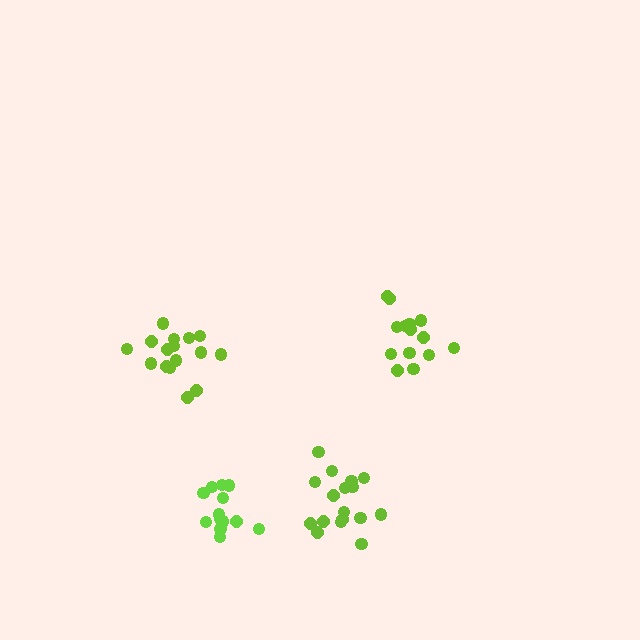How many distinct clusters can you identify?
There are 4 distinct clusters.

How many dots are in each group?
Group 1: 16 dots, Group 2: 13 dots, Group 3: 17 dots, Group 4: 14 dots (60 total).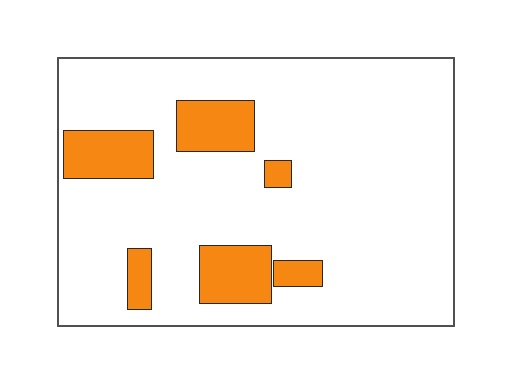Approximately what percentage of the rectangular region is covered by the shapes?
Approximately 15%.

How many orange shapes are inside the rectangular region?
6.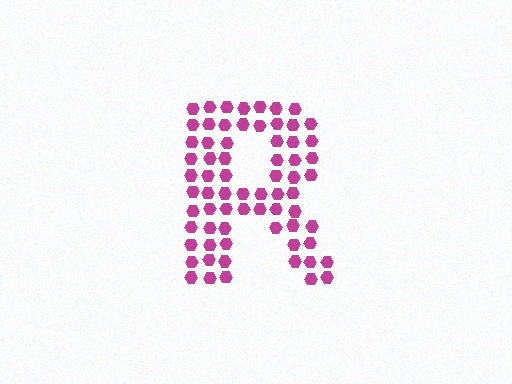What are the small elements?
The small elements are hexagons.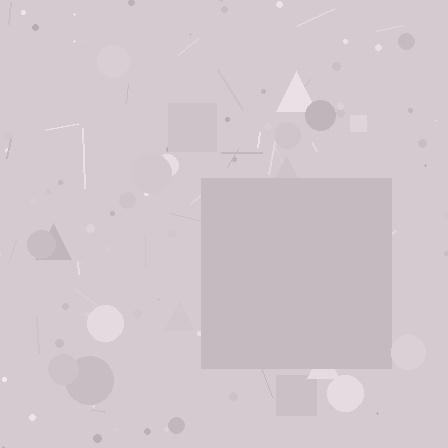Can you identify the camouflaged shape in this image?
The camouflaged shape is a square.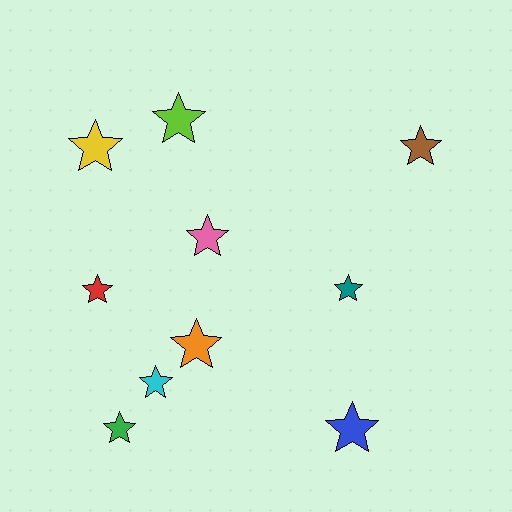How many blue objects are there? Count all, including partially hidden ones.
There is 1 blue object.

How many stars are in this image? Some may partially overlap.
There are 10 stars.